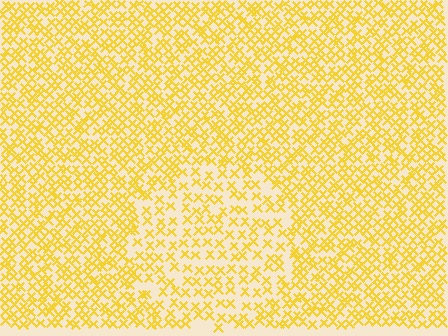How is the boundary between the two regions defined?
The boundary is defined by a change in element density (approximately 1.7x ratio). All elements are the same color, size, and shape.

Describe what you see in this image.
The image contains small yellow elements arranged at two different densities. A circle-shaped region is visible where the elements are less densely packed than the surrounding area.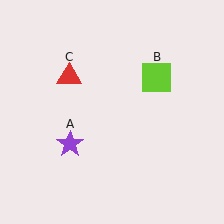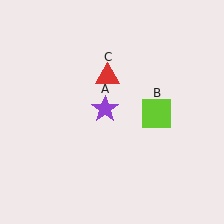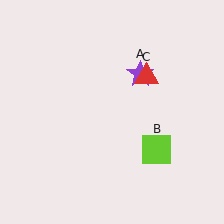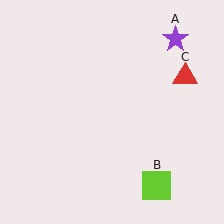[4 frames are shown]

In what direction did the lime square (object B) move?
The lime square (object B) moved down.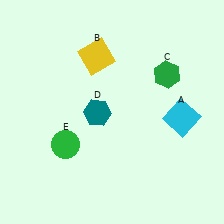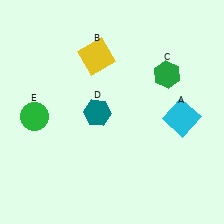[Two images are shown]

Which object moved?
The green circle (E) moved left.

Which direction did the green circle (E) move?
The green circle (E) moved left.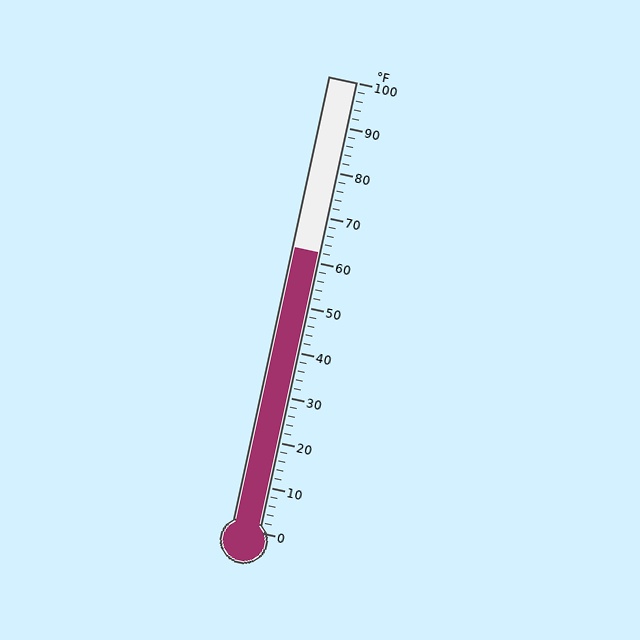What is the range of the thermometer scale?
The thermometer scale ranges from 0°F to 100°F.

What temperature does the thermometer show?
The thermometer shows approximately 62°F.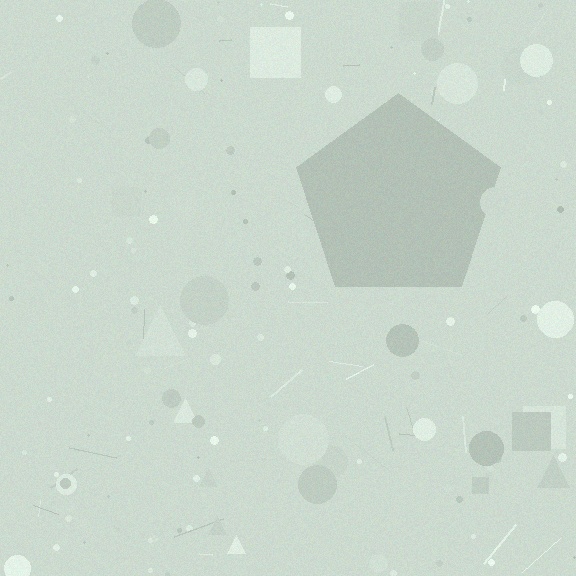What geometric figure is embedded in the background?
A pentagon is embedded in the background.